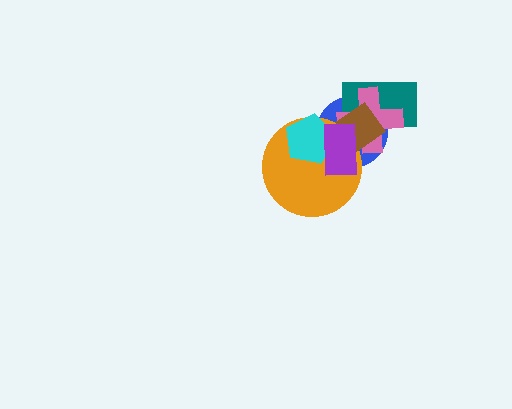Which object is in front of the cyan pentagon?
The purple rectangle is in front of the cyan pentagon.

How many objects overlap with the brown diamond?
5 objects overlap with the brown diamond.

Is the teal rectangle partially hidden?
Yes, it is partially covered by another shape.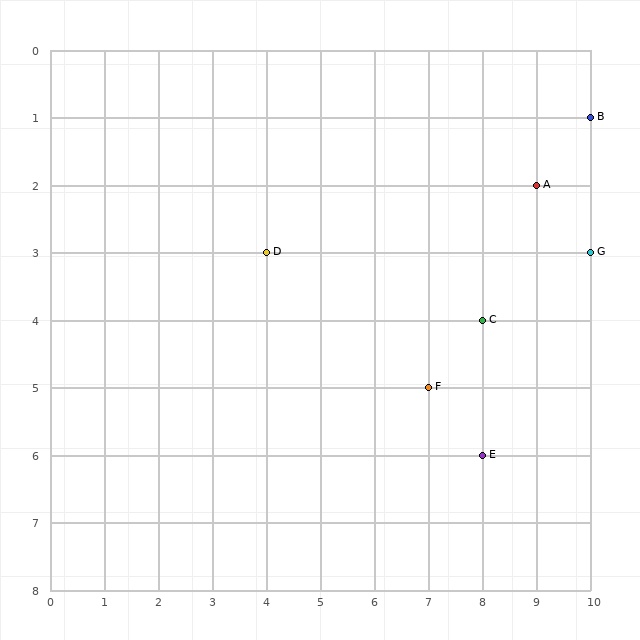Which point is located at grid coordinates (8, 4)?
Point C is at (8, 4).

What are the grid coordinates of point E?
Point E is at grid coordinates (8, 6).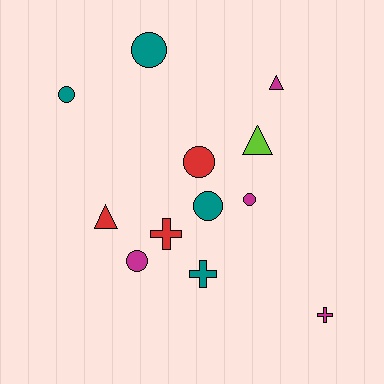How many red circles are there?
There is 1 red circle.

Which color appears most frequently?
Magenta, with 4 objects.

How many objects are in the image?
There are 12 objects.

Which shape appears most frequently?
Circle, with 6 objects.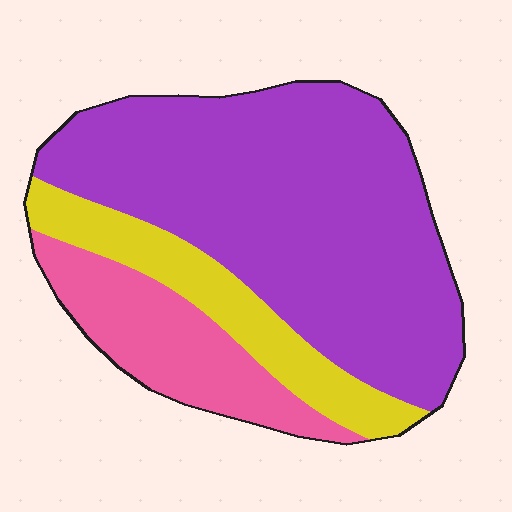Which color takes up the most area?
Purple, at roughly 65%.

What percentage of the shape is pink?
Pink takes up between a sixth and a third of the shape.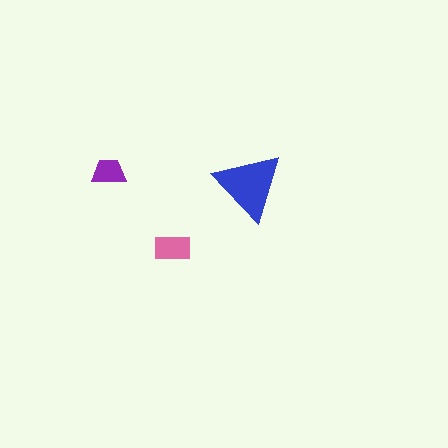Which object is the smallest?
The purple trapezoid.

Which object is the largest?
The blue triangle.